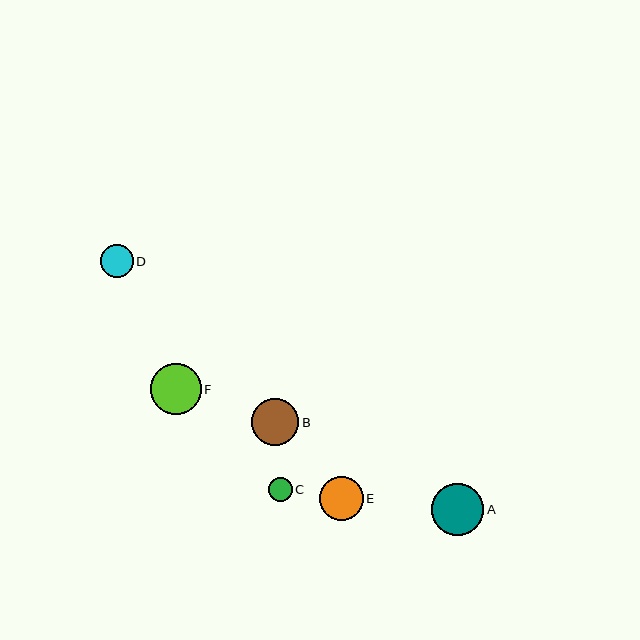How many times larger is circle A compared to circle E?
Circle A is approximately 1.2 times the size of circle E.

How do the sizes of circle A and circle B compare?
Circle A and circle B are approximately the same size.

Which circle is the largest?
Circle A is the largest with a size of approximately 52 pixels.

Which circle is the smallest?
Circle C is the smallest with a size of approximately 24 pixels.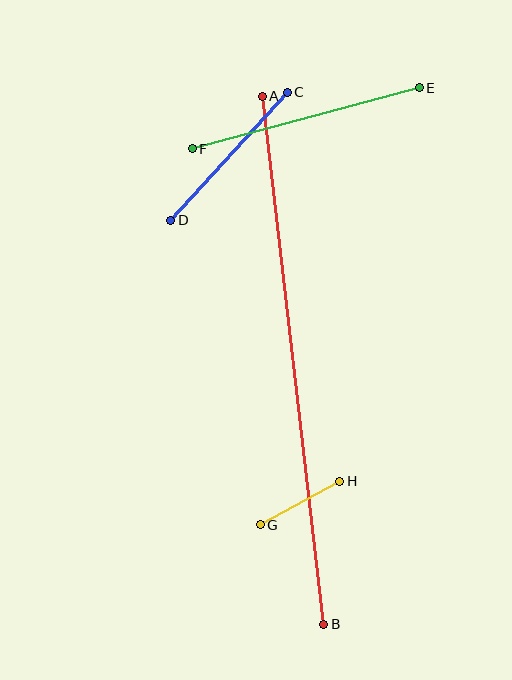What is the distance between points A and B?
The distance is approximately 531 pixels.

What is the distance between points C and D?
The distance is approximately 173 pixels.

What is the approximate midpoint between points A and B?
The midpoint is at approximately (293, 360) pixels.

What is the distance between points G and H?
The distance is approximately 91 pixels.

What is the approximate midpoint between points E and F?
The midpoint is at approximately (306, 118) pixels.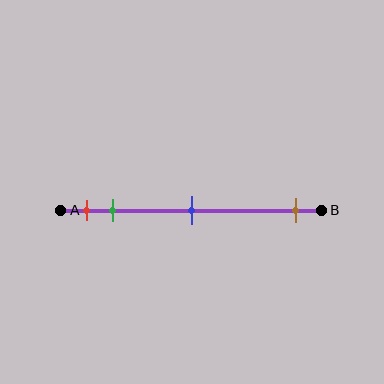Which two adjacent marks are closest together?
The red and green marks are the closest adjacent pair.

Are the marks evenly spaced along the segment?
No, the marks are not evenly spaced.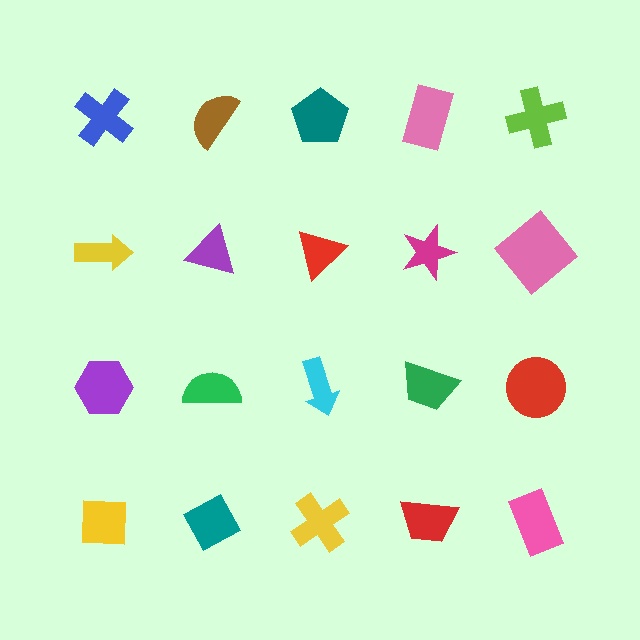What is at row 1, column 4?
A pink rectangle.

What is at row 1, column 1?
A blue cross.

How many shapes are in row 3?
5 shapes.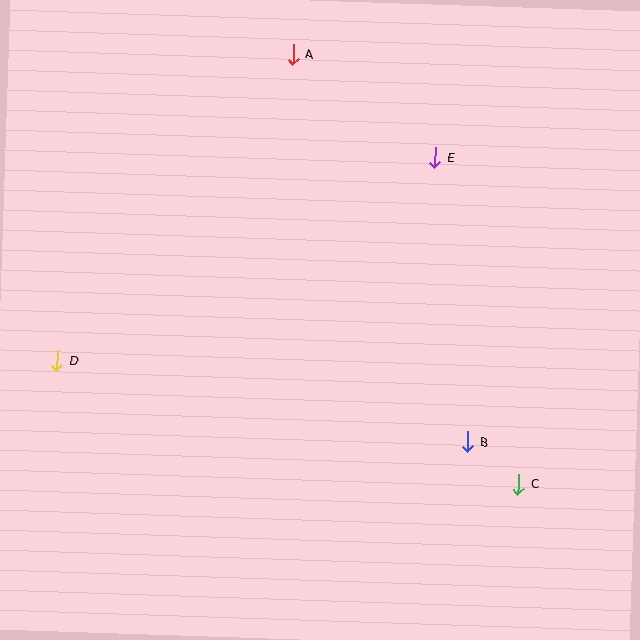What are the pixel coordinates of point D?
Point D is at (57, 360).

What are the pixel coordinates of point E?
Point E is at (435, 158).